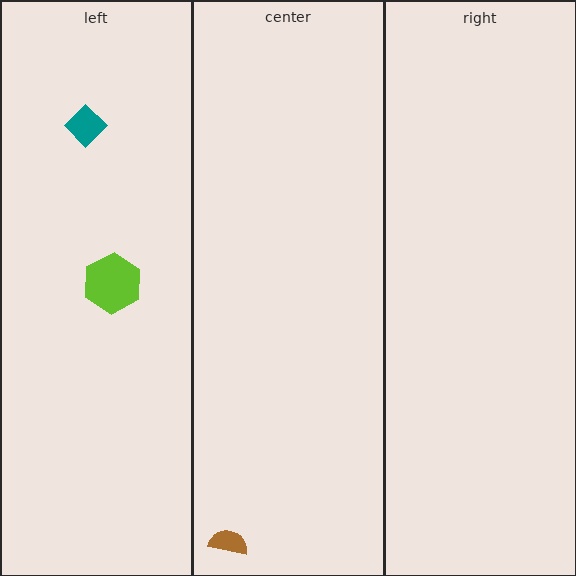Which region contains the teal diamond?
The left region.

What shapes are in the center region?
The brown semicircle.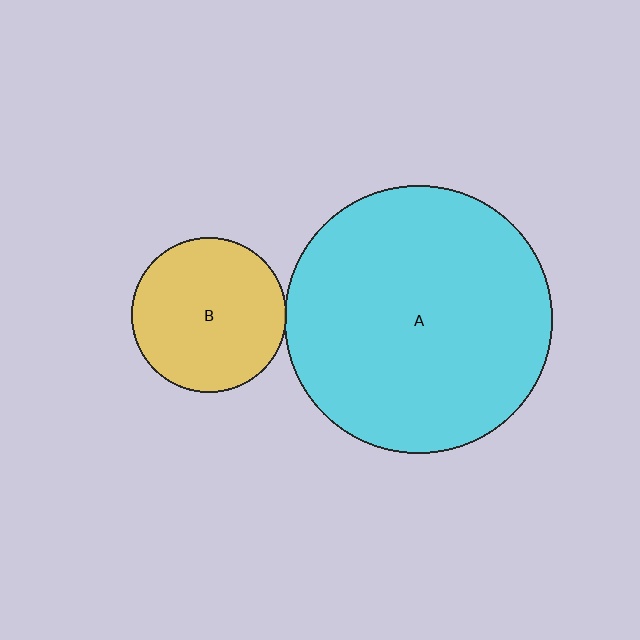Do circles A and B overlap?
Yes.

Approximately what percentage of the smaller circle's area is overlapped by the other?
Approximately 5%.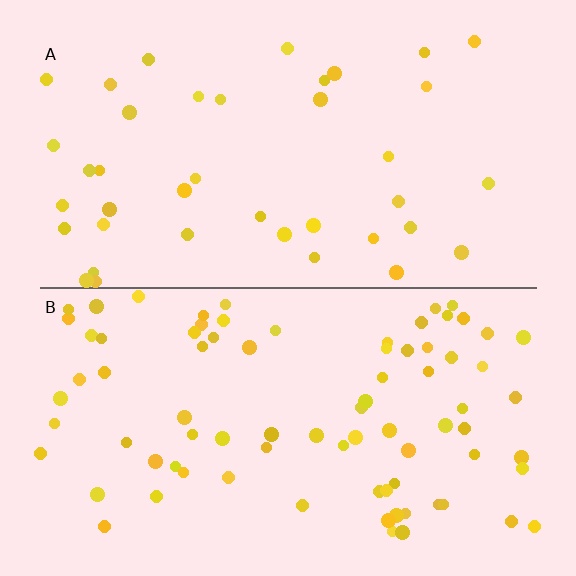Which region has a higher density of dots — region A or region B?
B (the bottom).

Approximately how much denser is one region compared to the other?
Approximately 2.0× — region B over region A.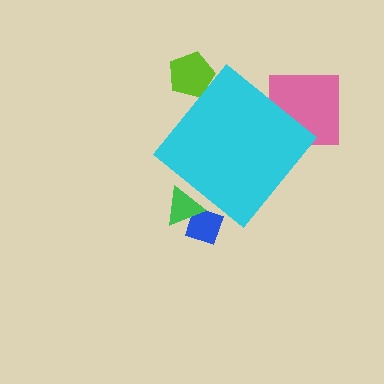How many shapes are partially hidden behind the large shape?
4 shapes are partially hidden.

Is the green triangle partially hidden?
Yes, the green triangle is partially hidden behind the cyan diamond.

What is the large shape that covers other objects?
A cyan diamond.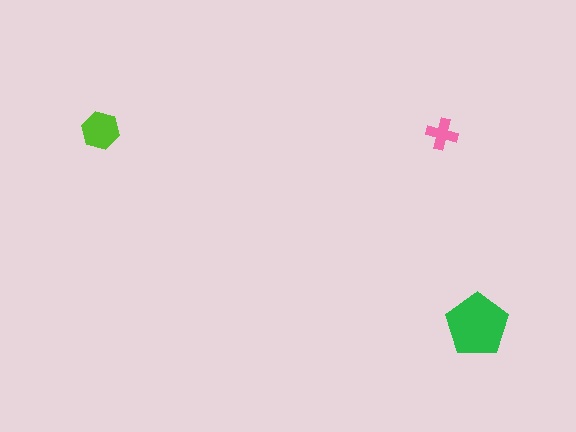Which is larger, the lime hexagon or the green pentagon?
The green pentagon.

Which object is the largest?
The green pentagon.